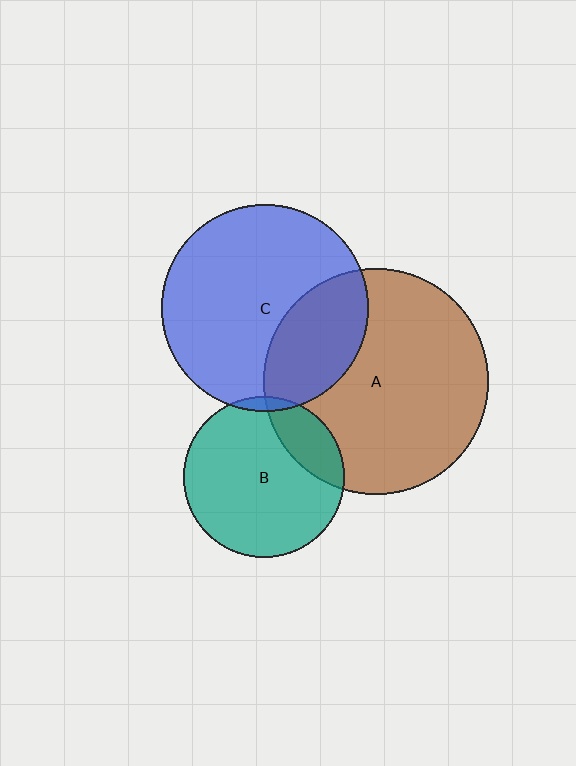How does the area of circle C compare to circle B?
Approximately 1.7 times.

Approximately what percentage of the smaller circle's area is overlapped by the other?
Approximately 20%.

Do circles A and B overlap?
Yes.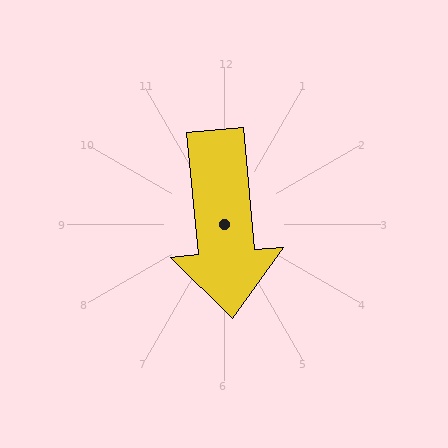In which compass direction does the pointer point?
South.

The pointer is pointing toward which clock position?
Roughly 6 o'clock.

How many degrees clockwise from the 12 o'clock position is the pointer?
Approximately 175 degrees.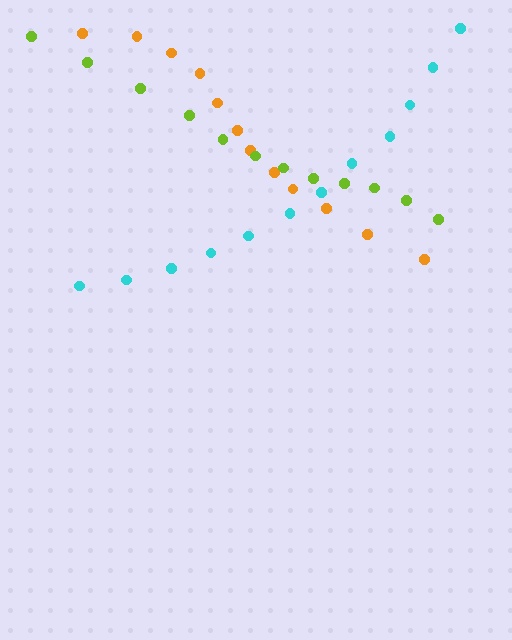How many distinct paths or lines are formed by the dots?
There are 3 distinct paths.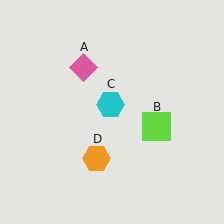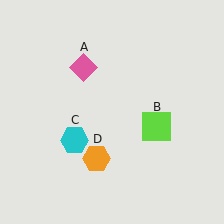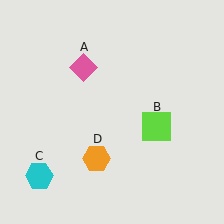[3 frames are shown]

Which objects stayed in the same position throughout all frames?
Pink diamond (object A) and lime square (object B) and orange hexagon (object D) remained stationary.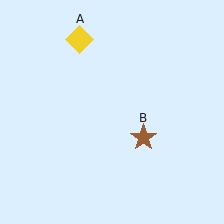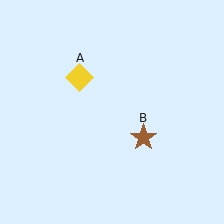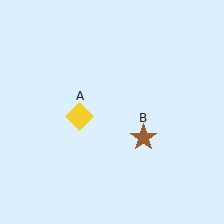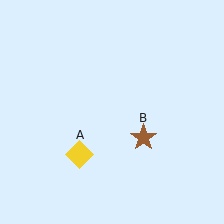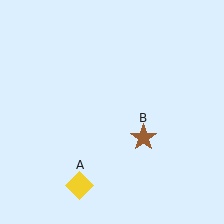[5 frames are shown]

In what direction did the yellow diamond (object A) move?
The yellow diamond (object A) moved down.